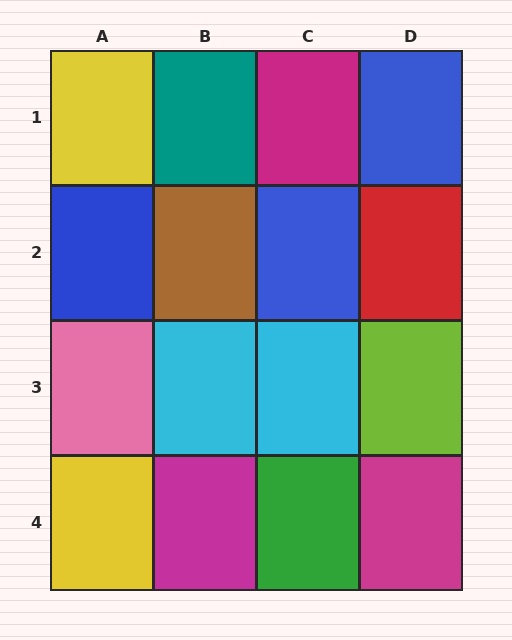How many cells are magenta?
3 cells are magenta.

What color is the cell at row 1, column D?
Blue.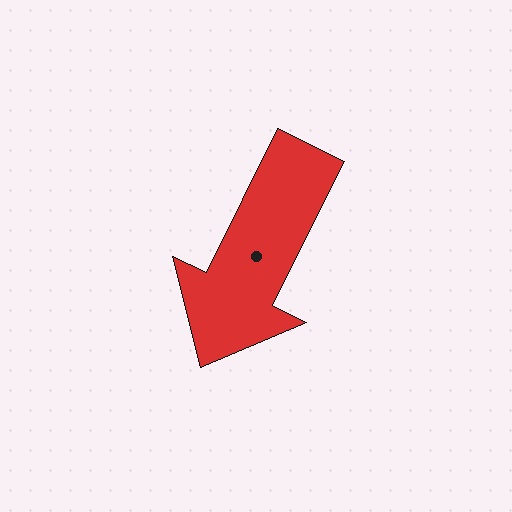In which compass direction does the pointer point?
Southwest.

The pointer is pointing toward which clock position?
Roughly 7 o'clock.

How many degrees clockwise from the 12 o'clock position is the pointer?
Approximately 206 degrees.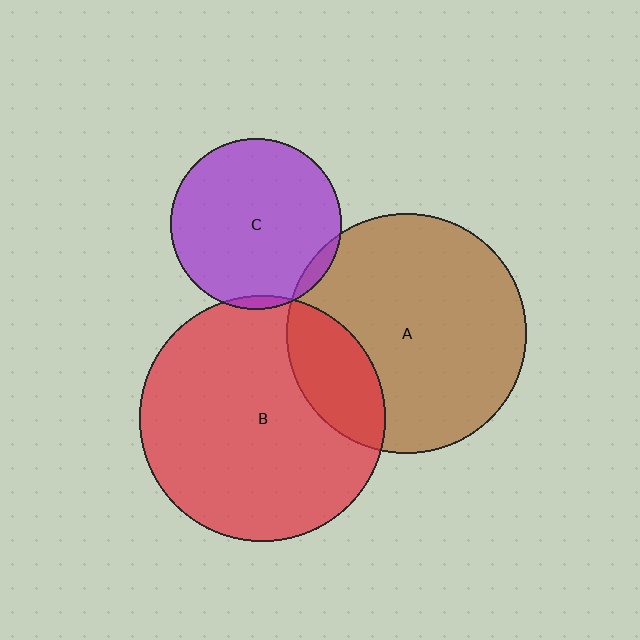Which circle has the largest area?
Circle B (red).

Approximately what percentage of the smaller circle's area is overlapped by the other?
Approximately 5%.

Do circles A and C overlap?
Yes.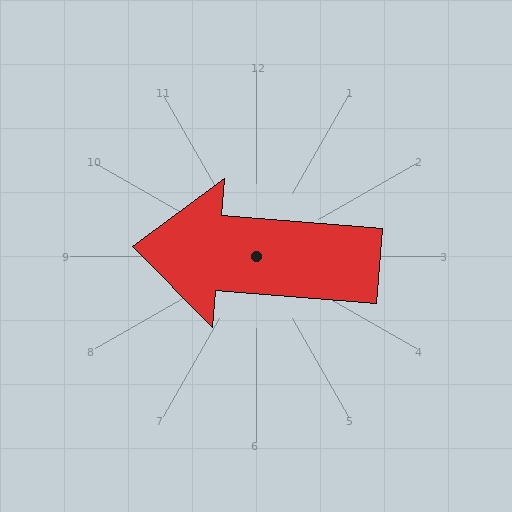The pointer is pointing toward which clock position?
Roughly 9 o'clock.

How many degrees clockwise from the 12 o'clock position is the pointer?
Approximately 275 degrees.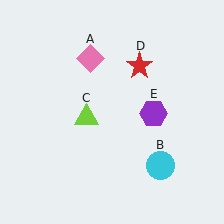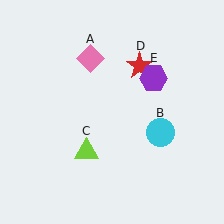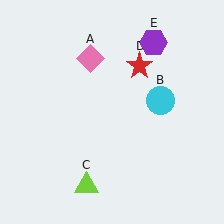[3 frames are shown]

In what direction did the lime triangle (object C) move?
The lime triangle (object C) moved down.